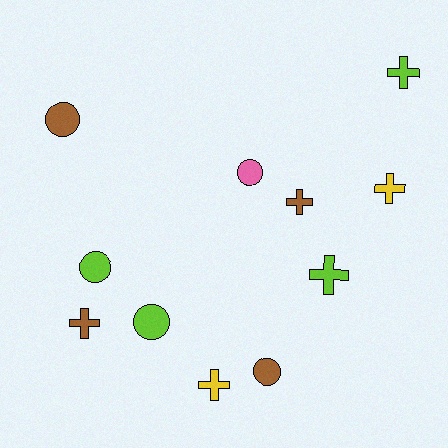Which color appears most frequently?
Lime, with 4 objects.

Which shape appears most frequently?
Cross, with 6 objects.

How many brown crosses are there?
There are 2 brown crosses.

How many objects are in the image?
There are 11 objects.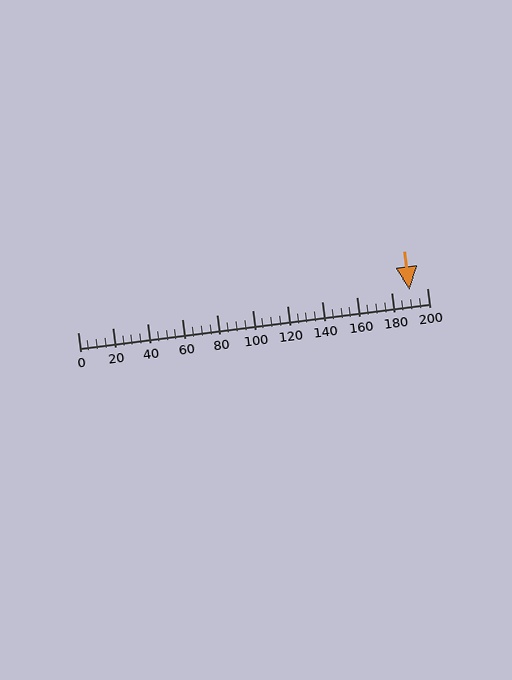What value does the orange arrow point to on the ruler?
The orange arrow points to approximately 190.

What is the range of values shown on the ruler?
The ruler shows values from 0 to 200.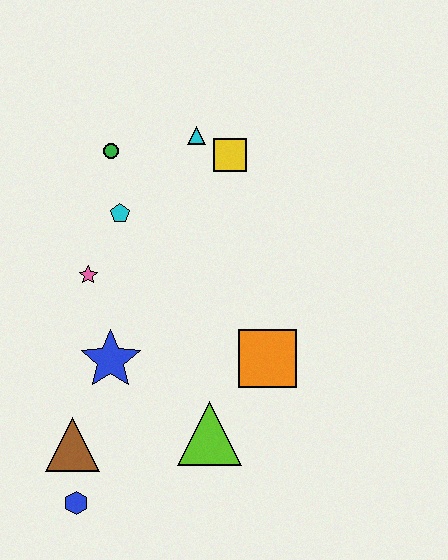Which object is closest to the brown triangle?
The blue hexagon is closest to the brown triangle.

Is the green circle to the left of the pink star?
No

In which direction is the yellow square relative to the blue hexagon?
The yellow square is above the blue hexagon.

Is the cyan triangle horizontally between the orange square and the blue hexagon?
Yes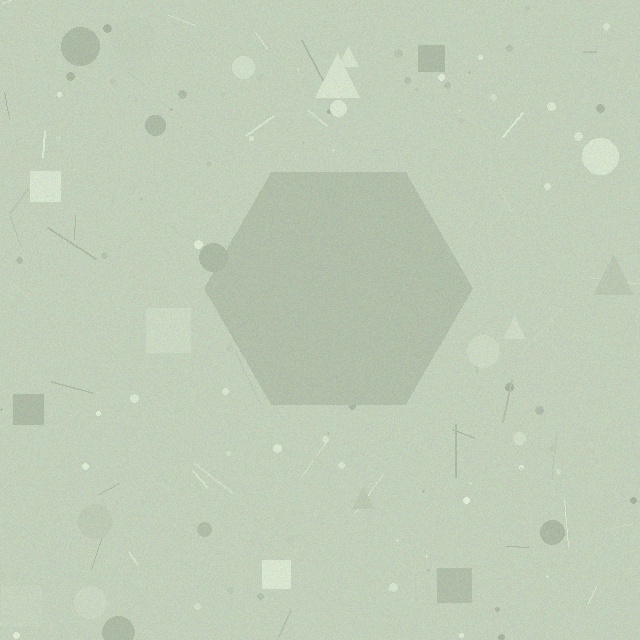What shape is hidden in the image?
A hexagon is hidden in the image.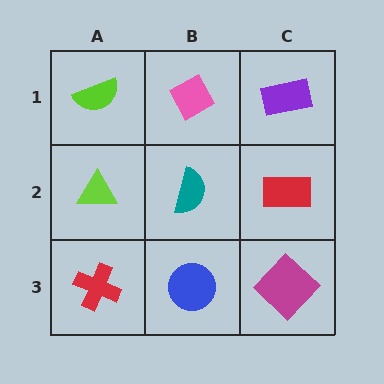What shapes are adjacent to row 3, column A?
A lime triangle (row 2, column A), a blue circle (row 3, column B).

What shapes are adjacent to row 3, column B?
A teal semicircle (row 2, column B), a red cross (row 3, column A), a magenta diamond (row 3, column C).